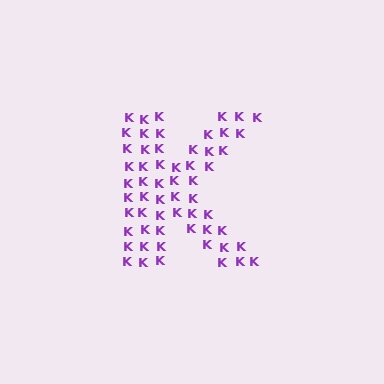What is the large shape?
The large shape is the letter K.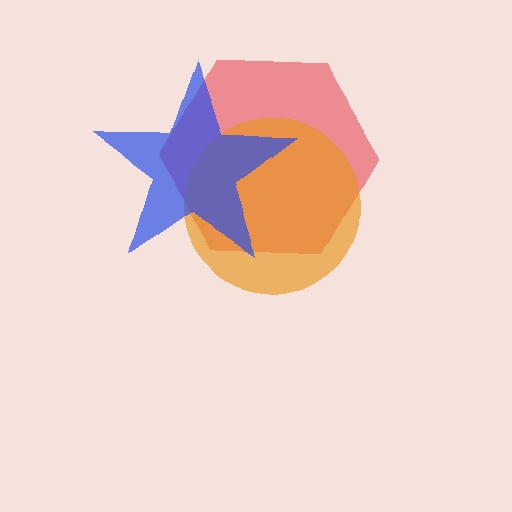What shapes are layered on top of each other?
The layered shapes are: a red hexagon, an orange circle, a blue star.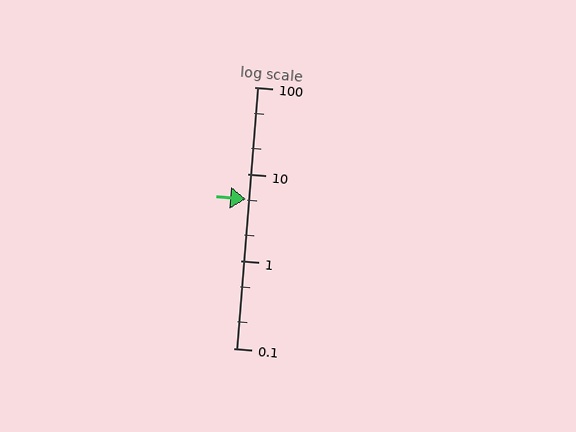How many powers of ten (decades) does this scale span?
The scale spans 3 decades, from 0.1 to 100.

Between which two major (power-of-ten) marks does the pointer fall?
The pointer is between 1 and 10.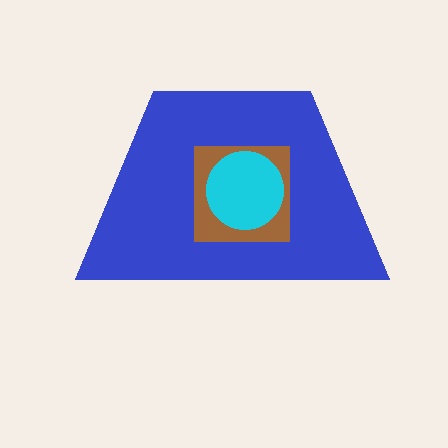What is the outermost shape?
The blue trapezoid.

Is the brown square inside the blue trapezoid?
Yes.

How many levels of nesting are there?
3.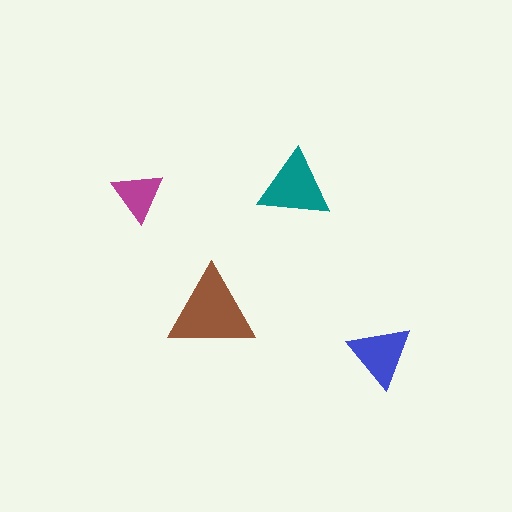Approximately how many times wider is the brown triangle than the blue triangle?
About 1.5 times wider.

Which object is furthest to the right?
The blue triangle is rightmost.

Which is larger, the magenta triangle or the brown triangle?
The brown one.